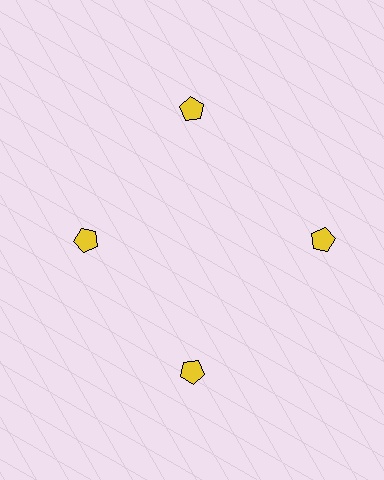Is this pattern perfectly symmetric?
No. The 4 yellow pentagons are arranged in a ring, but one element near the 9 o'clock position is pulled inward toward the center, breaking the 4-fold rotational symmetry.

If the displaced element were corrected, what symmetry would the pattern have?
It would have 4-fold rotational symmetry — the pattern would map onto itself every 90 degrees.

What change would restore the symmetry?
The symmetry would be restored by moving it outward, back onto the ring so that all 4 pentagons sit at equal angles and equal distance from the center.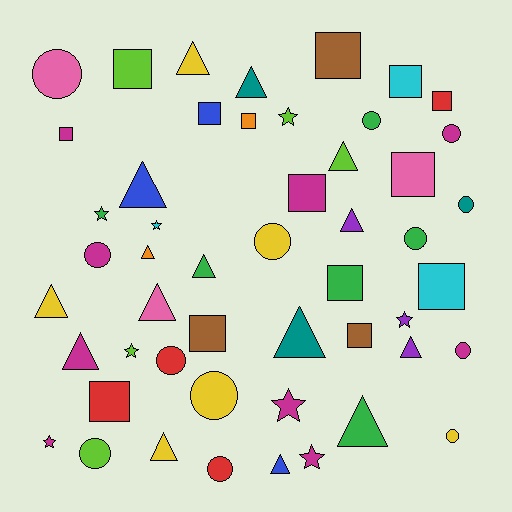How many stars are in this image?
There are 8 stars.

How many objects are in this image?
There are 50 objects.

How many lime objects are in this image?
There are 5 lime objects.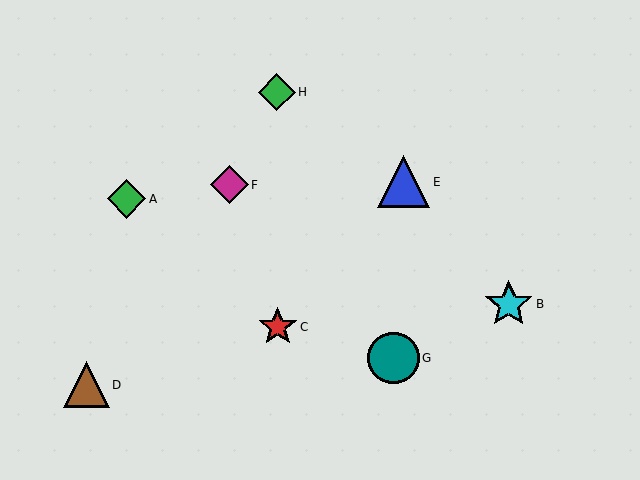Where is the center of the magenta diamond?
The center of the magenta diamond is at (229, 185).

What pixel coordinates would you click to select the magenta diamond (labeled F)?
Click at (229, 185) to select the magenta diamond F.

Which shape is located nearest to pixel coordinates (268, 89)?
The green diamond (labeled H) at (277, 92) is nearest to that location.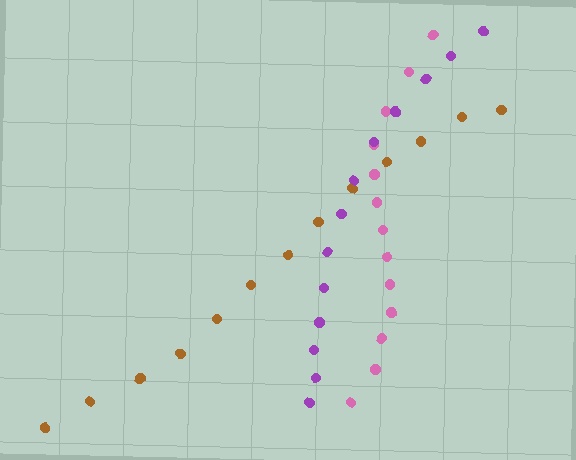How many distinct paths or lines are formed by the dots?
There are 3 distinct paths.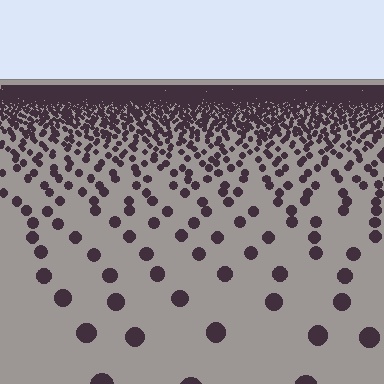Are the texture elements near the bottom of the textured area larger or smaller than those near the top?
Larger. Near the bottom, elements are closer to the viewer and appear at a bigger on-screen size.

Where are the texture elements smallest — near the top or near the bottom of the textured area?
Near the top.